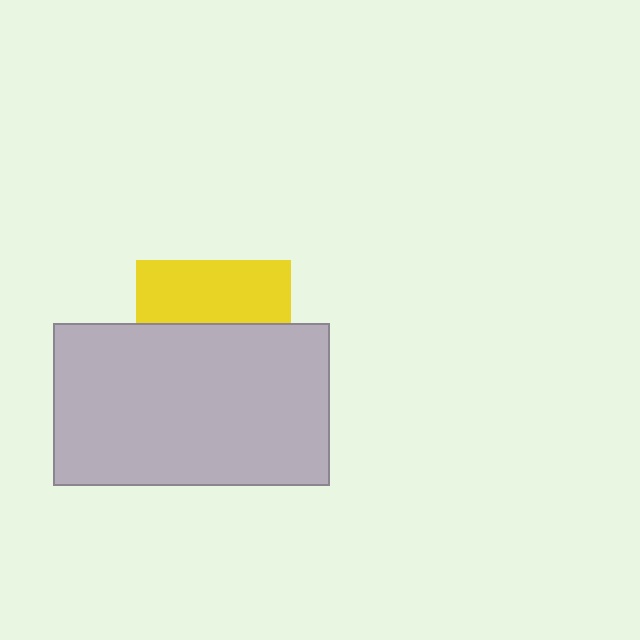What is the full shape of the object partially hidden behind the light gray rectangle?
The partially hidden object is a yellow square.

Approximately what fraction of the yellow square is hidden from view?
Roughly 58% of the yellow square is hidden behind the light gray rectangle.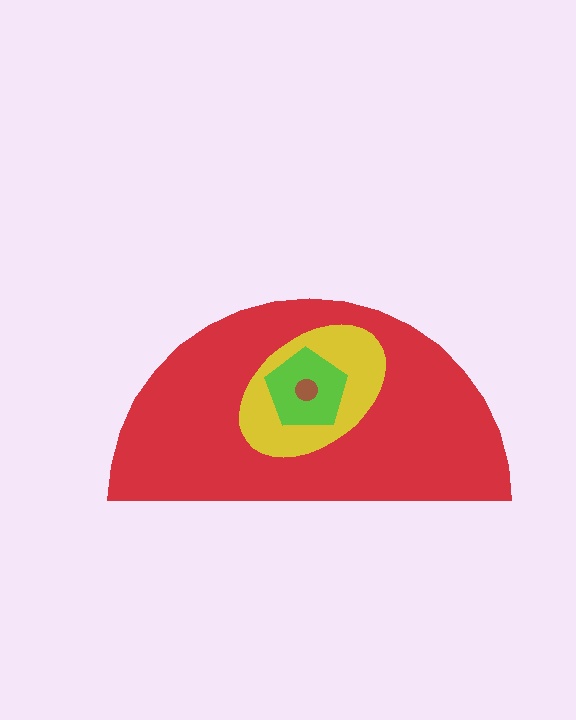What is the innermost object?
The brown circle.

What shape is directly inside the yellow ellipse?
The lime pentagon.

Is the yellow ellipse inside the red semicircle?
Yes.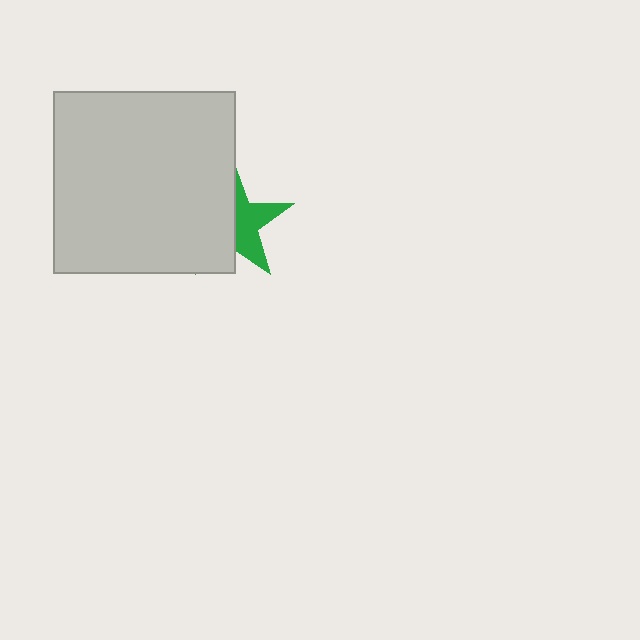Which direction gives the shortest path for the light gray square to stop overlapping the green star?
Moving left gives the shortest separation.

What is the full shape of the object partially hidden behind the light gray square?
The partially hidden object is a green star.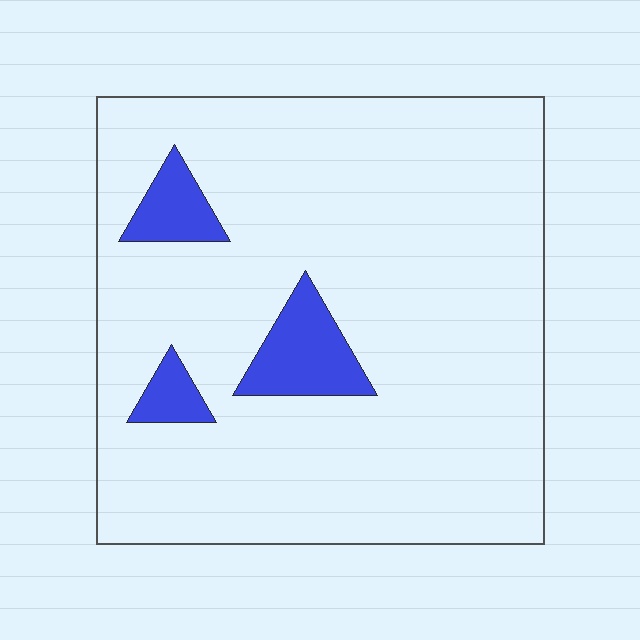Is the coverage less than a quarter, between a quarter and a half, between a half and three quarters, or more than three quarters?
Less than a quarter.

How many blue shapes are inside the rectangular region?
3.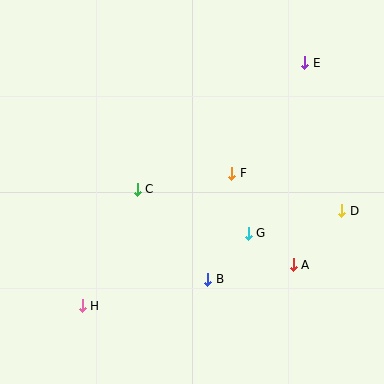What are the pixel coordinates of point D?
Point D is at (342, 211).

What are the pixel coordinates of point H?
Point H is at (82, 306).